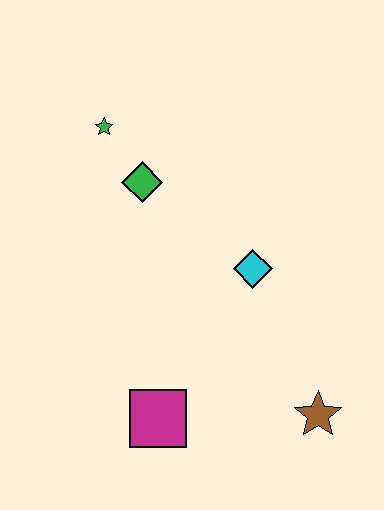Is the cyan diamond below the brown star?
No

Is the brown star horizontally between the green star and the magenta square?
No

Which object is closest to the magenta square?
The brown star is closest to the magenta square.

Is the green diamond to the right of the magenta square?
No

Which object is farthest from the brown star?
The green star is farthest from the brown star.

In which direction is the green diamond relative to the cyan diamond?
The green diamond is to the left of the cyan diamond.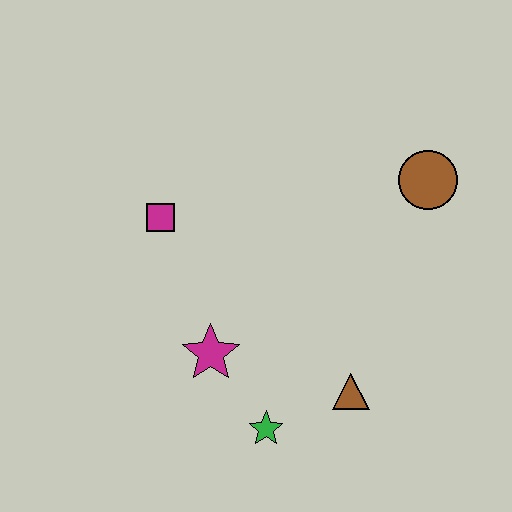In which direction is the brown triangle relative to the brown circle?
The brown triangle is below the brown circle.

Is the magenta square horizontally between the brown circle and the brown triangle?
No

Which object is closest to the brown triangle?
The green star is closest to the brown triangle.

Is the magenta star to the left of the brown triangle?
Yes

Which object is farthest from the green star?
The brown circle is farthest from the green star.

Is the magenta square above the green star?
Yes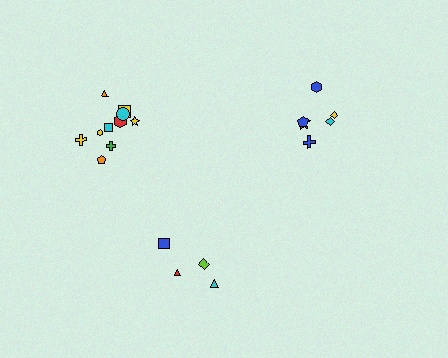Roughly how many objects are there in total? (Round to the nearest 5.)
Roughly 20 objects in total.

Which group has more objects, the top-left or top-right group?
The top-left group.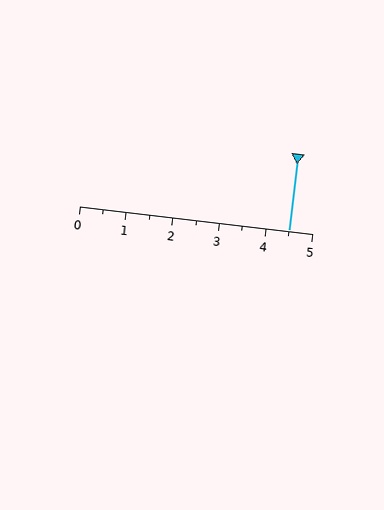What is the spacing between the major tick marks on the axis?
The major ticks are spaced 1 apart.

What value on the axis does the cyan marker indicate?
The marker indicates approximately 4.5.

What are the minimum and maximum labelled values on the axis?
The axis runs from 0 to 5.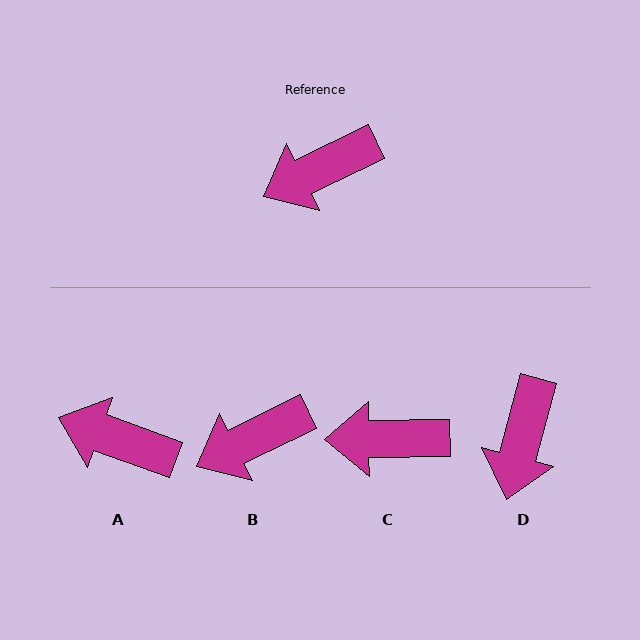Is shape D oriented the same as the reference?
No, it is off by about 49 degrees.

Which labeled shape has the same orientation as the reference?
B.